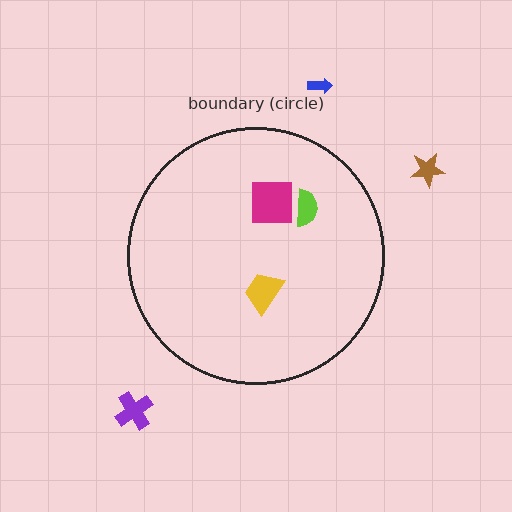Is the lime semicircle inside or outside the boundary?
Inside.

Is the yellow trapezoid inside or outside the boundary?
Inside.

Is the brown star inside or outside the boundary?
Outside.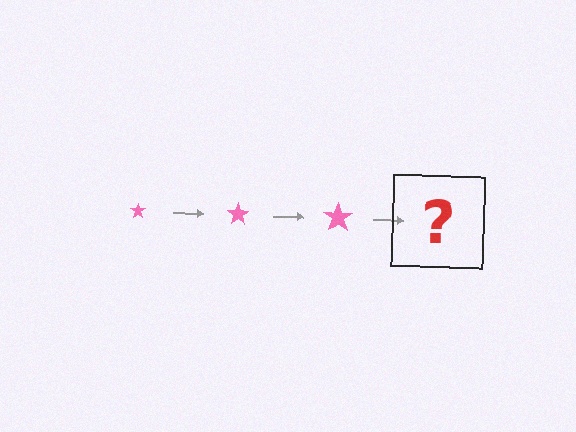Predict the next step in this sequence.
The next step is a pink star, larger than the previous one.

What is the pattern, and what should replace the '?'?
The pattern is that the star gets progressively larger each step. The '?' should be a pink star, larger than the previous one.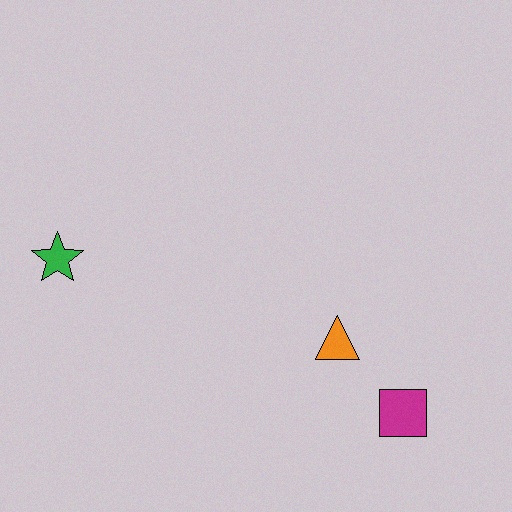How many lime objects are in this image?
There are no lime objects.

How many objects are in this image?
There are 3 objects.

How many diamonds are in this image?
There are no diamonds.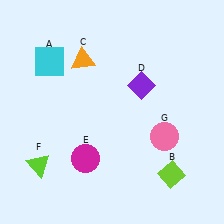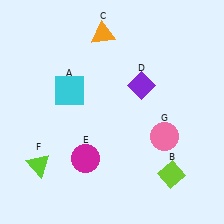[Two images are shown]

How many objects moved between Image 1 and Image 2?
2 objects moved between the two images.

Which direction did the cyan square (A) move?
The cyan square (A) moved down.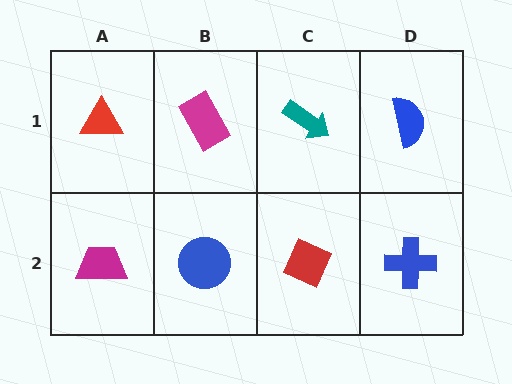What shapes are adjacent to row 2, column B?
A magenta rectangle (row 1, column B), a magenta trapezoid (row 2, column A), a red diamond (row 2, column C).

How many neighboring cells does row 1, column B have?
3.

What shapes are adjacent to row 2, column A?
A red triangle (row 1, column A), a blue circle (row 2, column B).